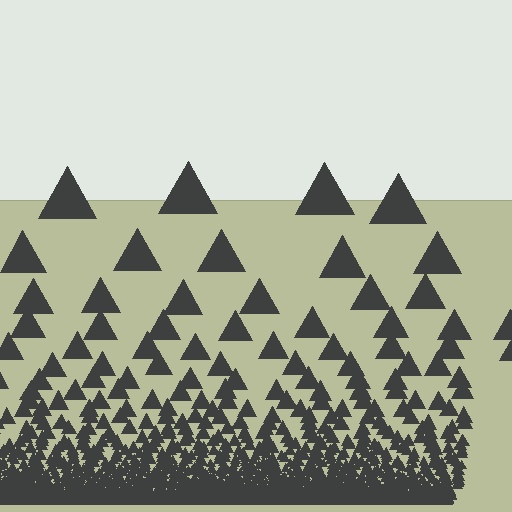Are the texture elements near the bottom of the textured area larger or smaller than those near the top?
Smaller. The gradient is inverted — elements near the bottom are smaller and denser.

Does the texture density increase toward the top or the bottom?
Density increases toward the bottom.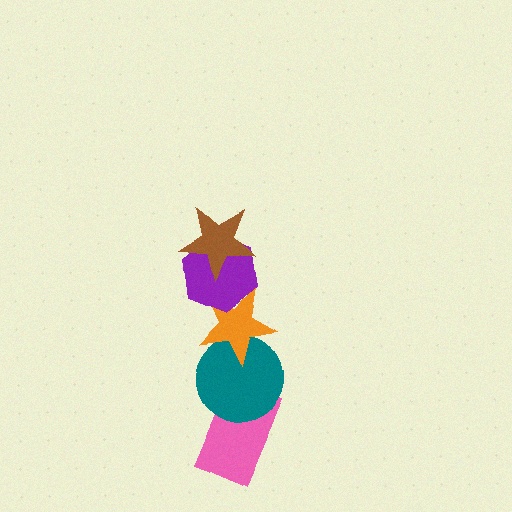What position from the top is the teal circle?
The teal circle is 4th from the top.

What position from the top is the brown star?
The brown star is 1st from the top.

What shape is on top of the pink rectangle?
The teal circle is on top of the pink rectangle.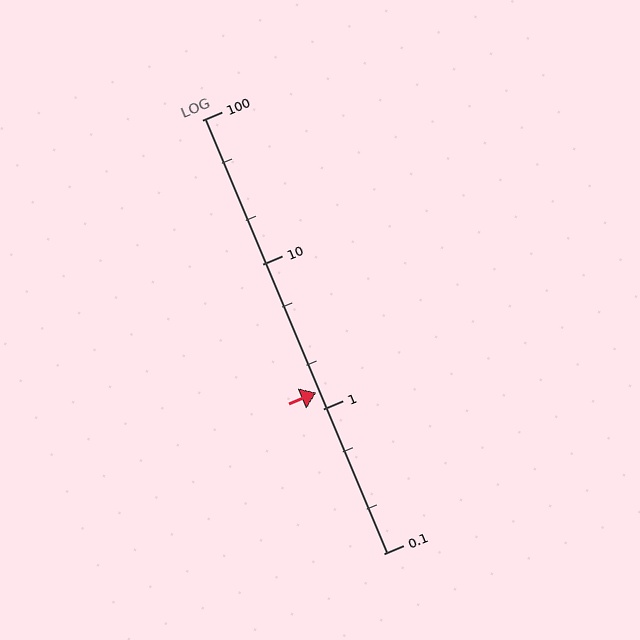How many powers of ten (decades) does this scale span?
The scale spans 3 decades, from 0.1 to 100.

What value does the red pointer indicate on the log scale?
The pointer indicates approximately 1.3.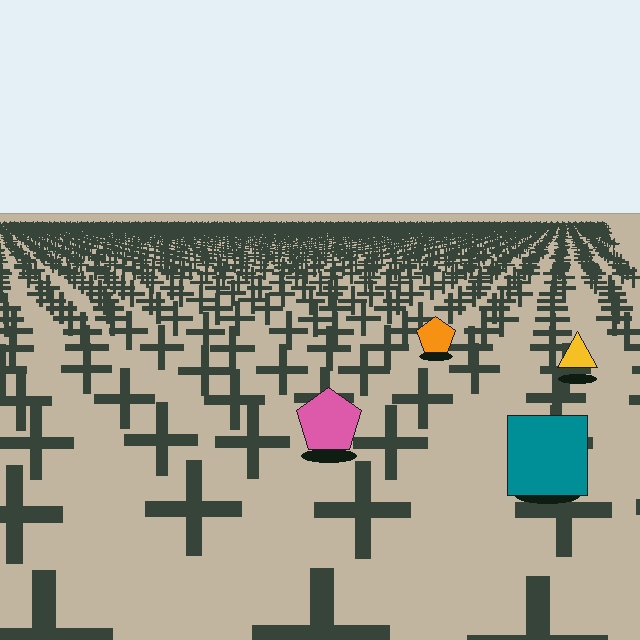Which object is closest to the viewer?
The teal square is closest. The texture marks near it are larger and more spread out.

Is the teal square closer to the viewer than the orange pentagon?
Yes. The teal square is closer — you can tell from the texture gradient: the ground texture is coarser near it.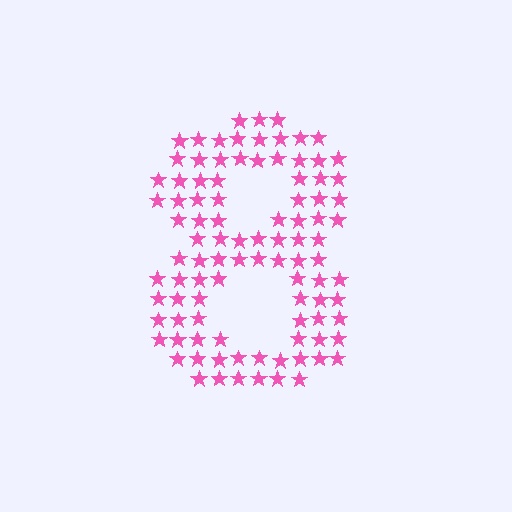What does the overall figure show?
The overall figure shows the digit 8.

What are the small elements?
The small elements are stars.